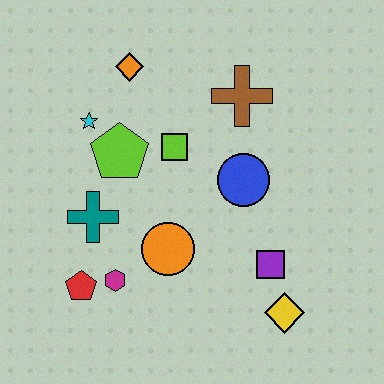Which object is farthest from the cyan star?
The yellow diamond is farthest from the cyan star.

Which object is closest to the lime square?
The lime pentagon is closest to the lime square.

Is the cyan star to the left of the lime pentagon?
Yes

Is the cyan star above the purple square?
Yes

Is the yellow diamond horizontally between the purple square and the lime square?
No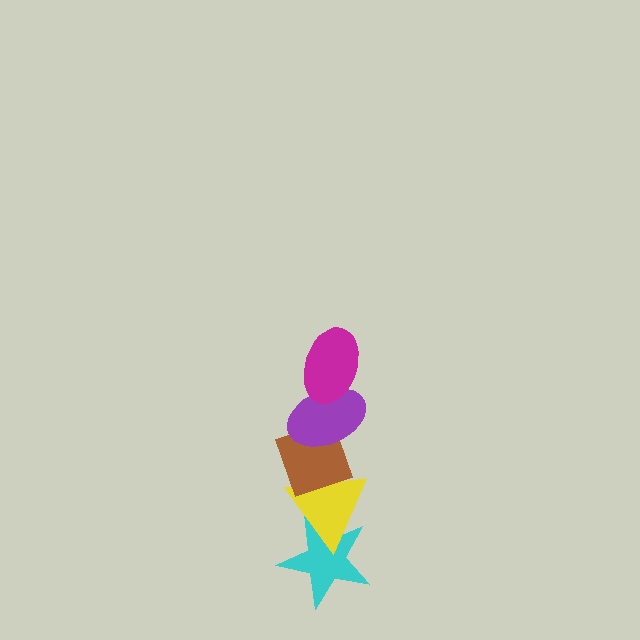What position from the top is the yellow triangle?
The yellow triangle is 4th from the top.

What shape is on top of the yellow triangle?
The brown diamond is on top of the yellow triangle.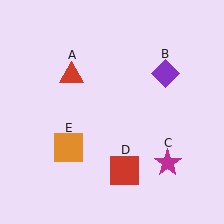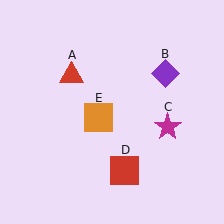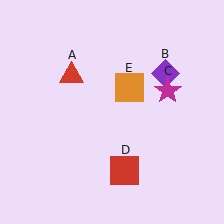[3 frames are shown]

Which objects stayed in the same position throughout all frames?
Red triangle (object A) and purple diamond (object B) and red square (object D) remained stationary.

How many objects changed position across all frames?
2 objects changed position: magenta star (object C), orange square (object E).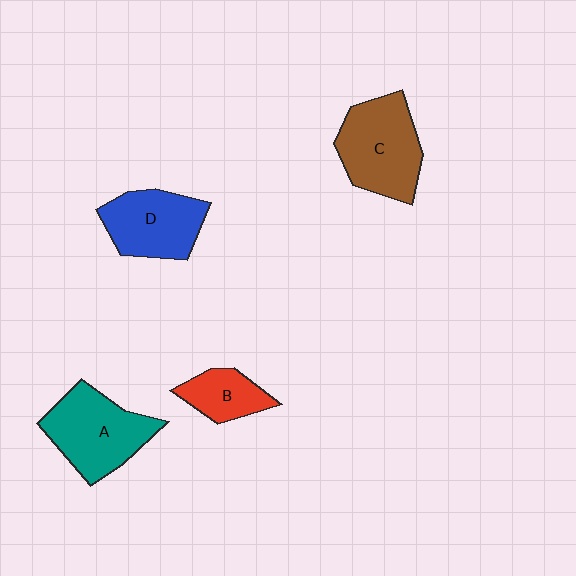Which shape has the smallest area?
Shape B (red).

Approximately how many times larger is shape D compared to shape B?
Approximately 1.7 times.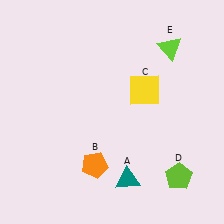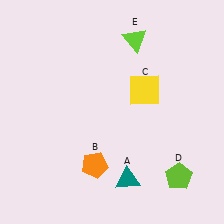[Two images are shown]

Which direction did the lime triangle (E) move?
The lime triangle (E) moved left.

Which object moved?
The lime triangle (E) moved left.